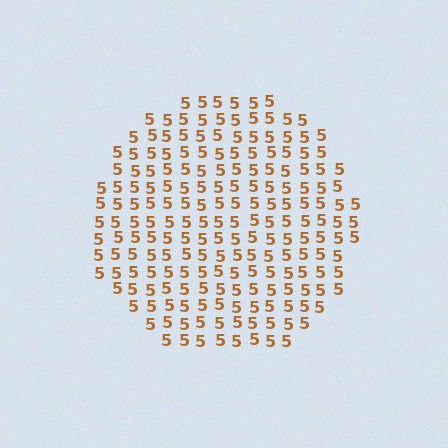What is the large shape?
The large shape is a circle.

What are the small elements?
The small elements are digit 5's.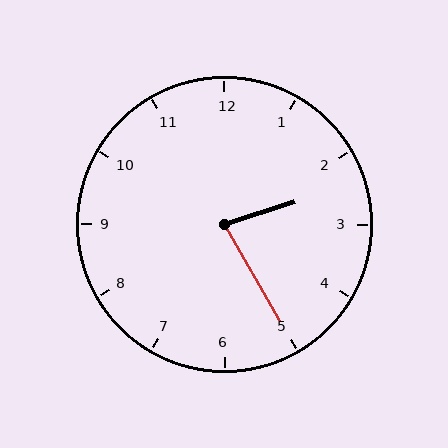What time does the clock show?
2:25.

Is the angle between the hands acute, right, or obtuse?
It is acute.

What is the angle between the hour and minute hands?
Approximately 78 degrees.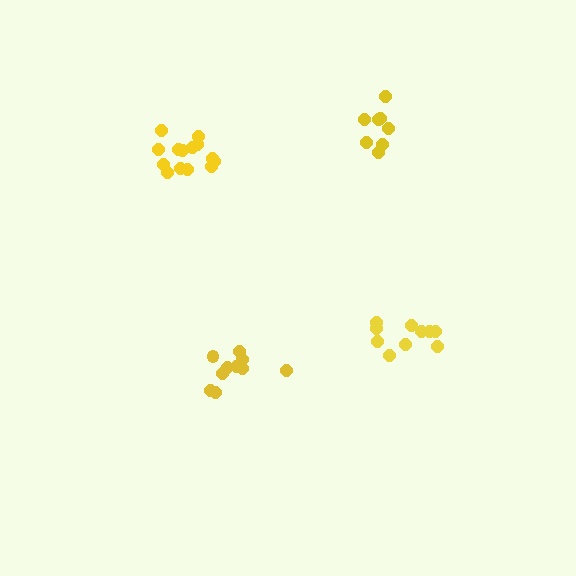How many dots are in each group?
Group 1: 10 dots, Group 2: 10 dots, Group 3: 14 dots, Group 4: 8 dots (42 total).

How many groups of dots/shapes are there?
There are 4 groups.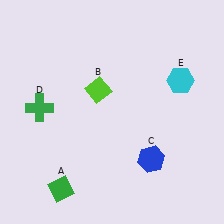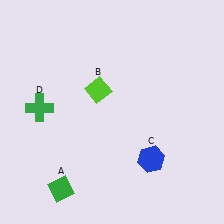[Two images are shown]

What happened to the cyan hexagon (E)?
The cyan hexagon (E) was removed in Image 2. It was in the top-right area of Image 1.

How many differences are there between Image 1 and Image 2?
There is 1 difference between the two images.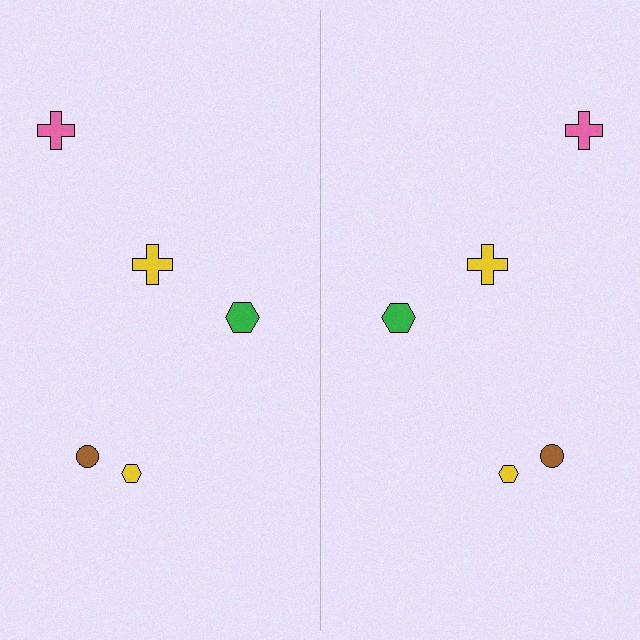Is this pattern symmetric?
Yes, this pattern has bilateral (reflection) symmetry.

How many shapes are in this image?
There are 10 shapes in this image.